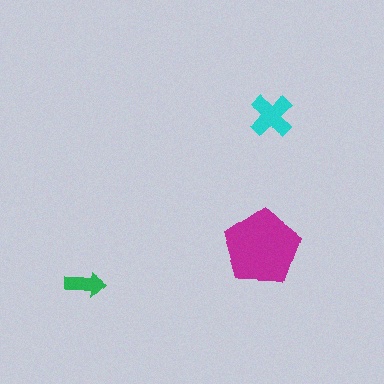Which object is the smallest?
The green arrow.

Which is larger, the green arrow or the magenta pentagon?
The magenta pentagon.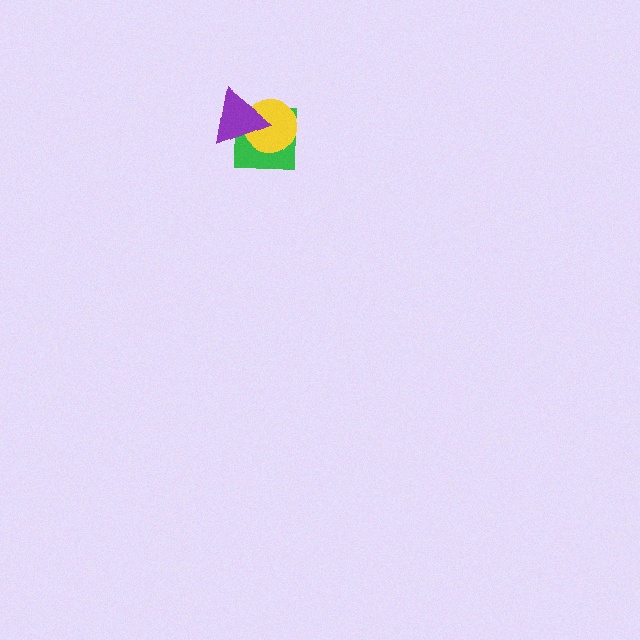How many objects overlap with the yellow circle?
2 objects overlap with the yellow circle.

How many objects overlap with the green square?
2 objects overlap with the green square.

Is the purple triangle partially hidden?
No, no other shape covers it.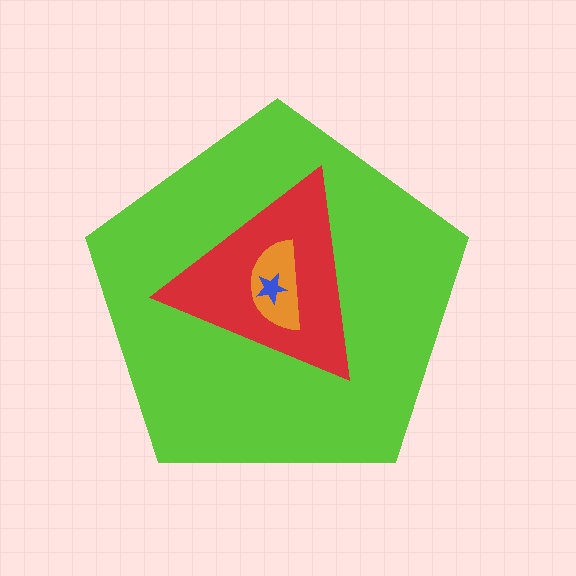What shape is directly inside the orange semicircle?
The blue star.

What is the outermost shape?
The lime pentagon.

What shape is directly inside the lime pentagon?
The red triangle.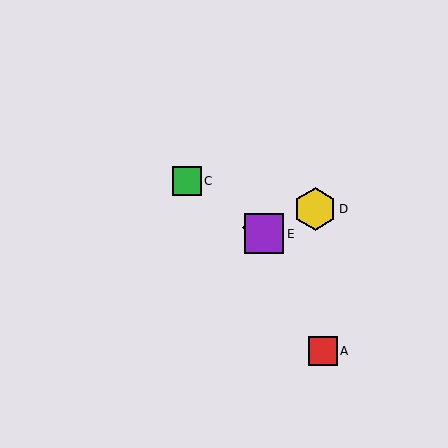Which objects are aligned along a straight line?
Objects B, C, E are aligned along a straight line.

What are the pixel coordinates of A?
Object A is at (323, 351).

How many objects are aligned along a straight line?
3 objects (B, C, E) are aligned along a straight line.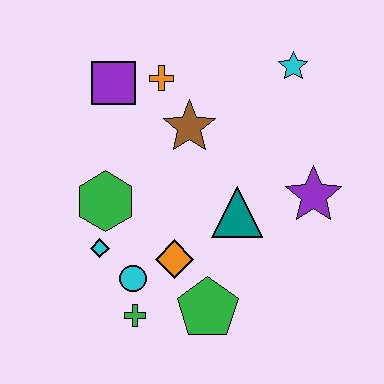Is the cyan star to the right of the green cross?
Yes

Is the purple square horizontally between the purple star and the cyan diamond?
Yes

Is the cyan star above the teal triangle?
Yes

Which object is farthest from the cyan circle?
The cyan star is farthest from the cyan circle.